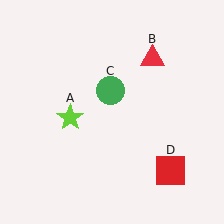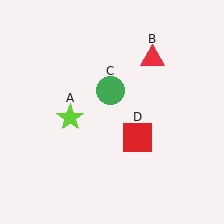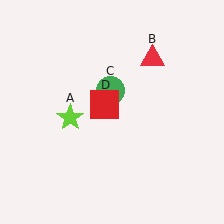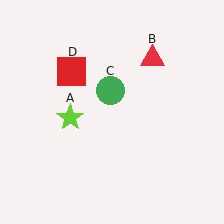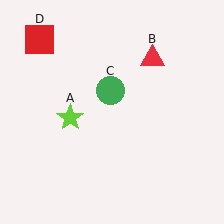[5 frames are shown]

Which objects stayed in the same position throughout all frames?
Lime star (object A) and red triangle (object B) and green circle (object C) remained stationary.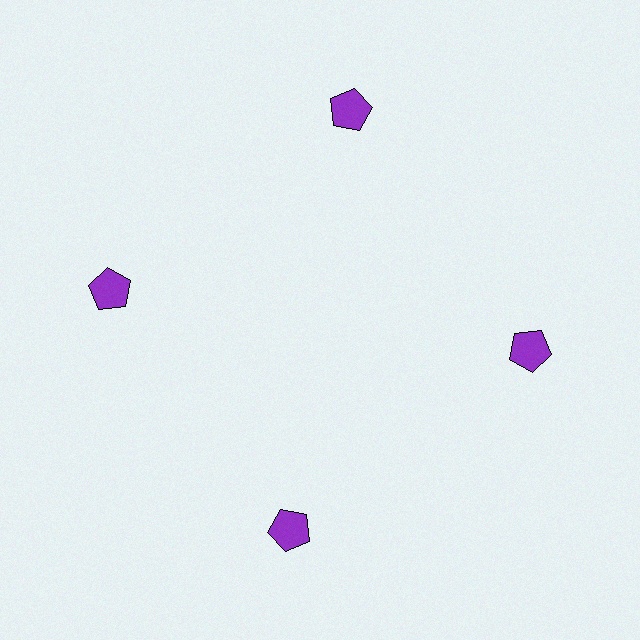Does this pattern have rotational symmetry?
Yes, this pattern has 4-fold rotational symmetry. It looks the same after rotating 90 degrees around the center.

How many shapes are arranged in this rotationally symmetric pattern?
There are 4 shapes, arranged in 4 groups of 1.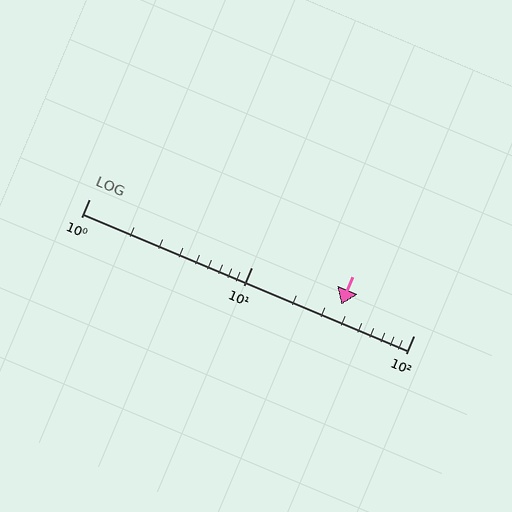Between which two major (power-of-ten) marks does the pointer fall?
The pointer is between 10 and 100.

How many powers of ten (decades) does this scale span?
The scale spans 2 decades, from 1 to 100.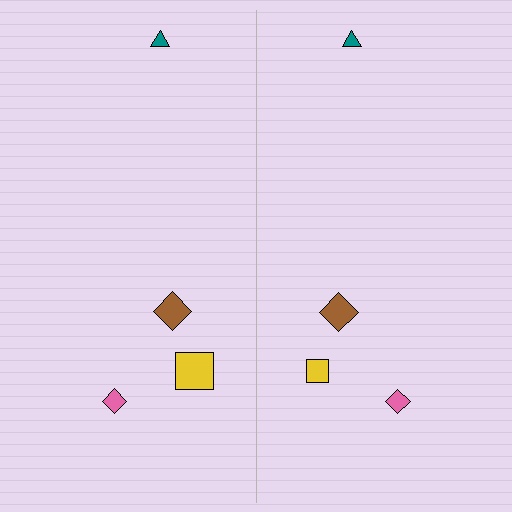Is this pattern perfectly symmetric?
No, the pattern is not perfectly symmetric. The yellow square on the right side has a different size than its mirror counterpart.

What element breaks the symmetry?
The yellow square on the right side has a different size than its mirror counterpart.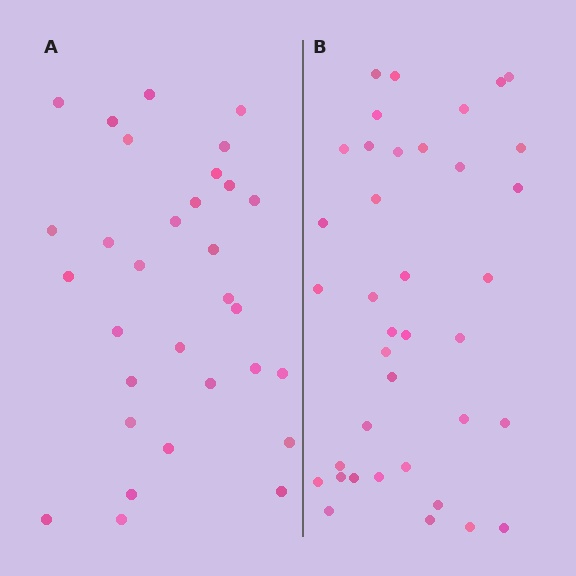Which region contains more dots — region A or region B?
Region B (the right region) has more dots.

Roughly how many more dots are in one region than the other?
Region B has roughly 8 or so more dots than region A.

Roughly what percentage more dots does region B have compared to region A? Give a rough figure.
About 25% more.